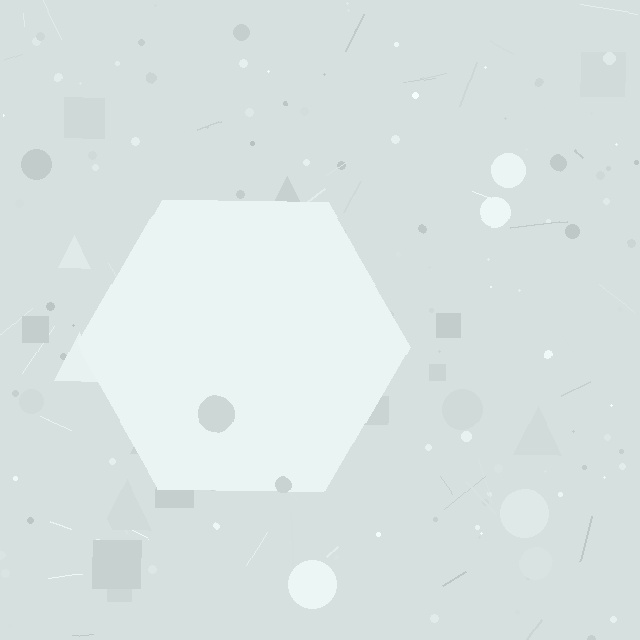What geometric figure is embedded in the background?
A hexagon is embedded in the background.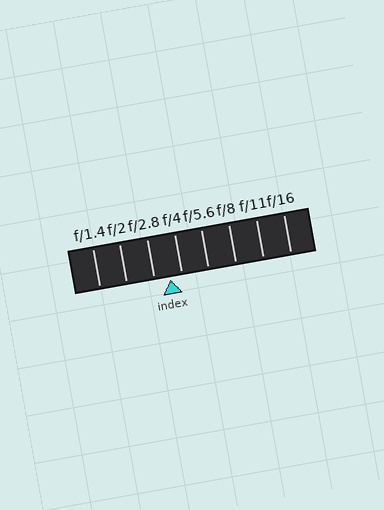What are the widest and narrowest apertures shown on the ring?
The widest aperture shown is f/1.4 and the narrowest is f/16.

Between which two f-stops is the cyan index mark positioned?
The index mark is between f/2.8 and f/4.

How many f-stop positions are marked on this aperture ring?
There are 8 f-stop positions marked.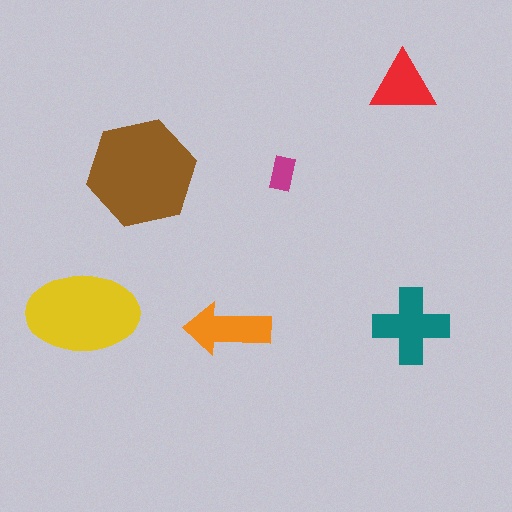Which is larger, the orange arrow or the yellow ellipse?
The yellow ellipse.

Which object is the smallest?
The magenta rectangle.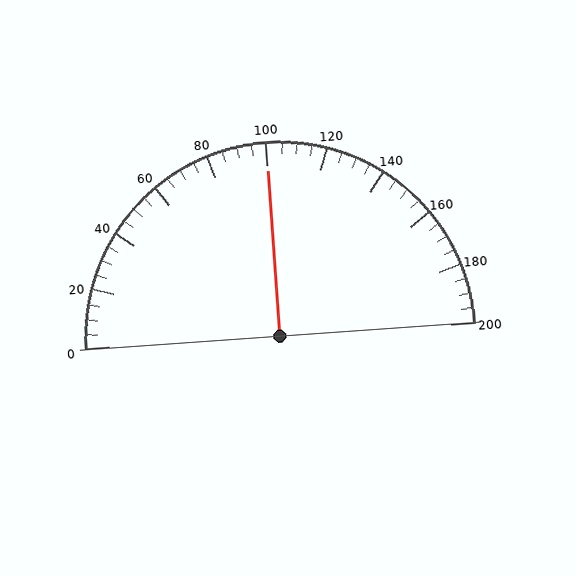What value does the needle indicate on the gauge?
The needle indicates approximately 100.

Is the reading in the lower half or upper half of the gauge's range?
The reading is in the upper half of the range (0 to 200).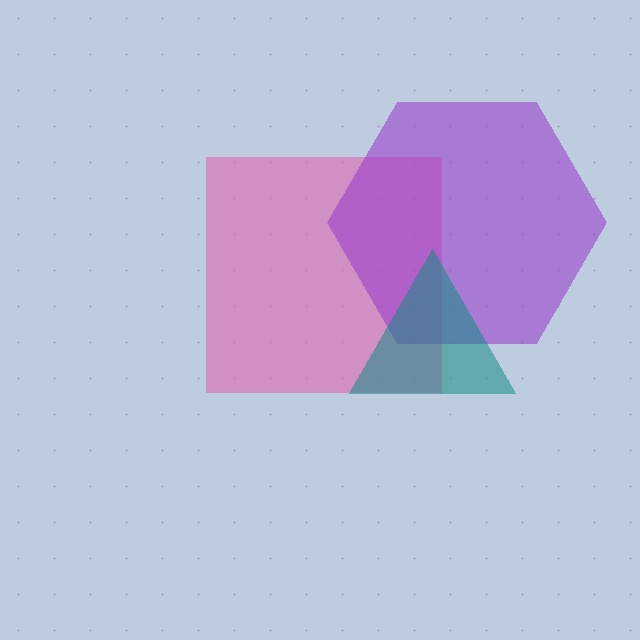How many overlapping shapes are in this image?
There are 3 overlapping shapes in the image.